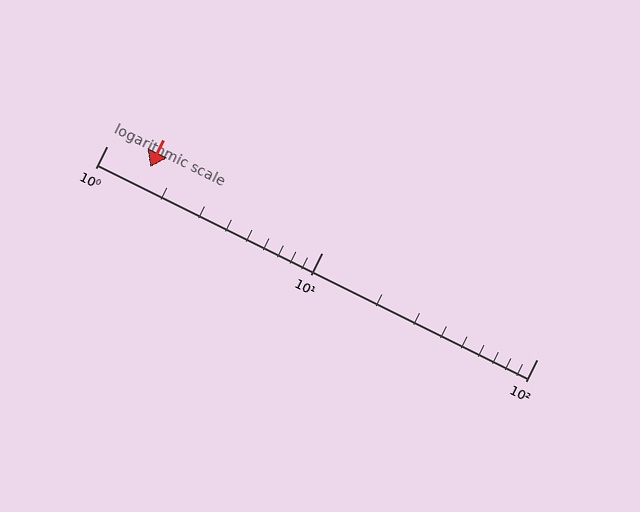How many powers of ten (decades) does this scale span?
The scale spans 2 decades, from 1 to 100.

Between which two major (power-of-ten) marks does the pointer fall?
The pointer is between 1 and 10.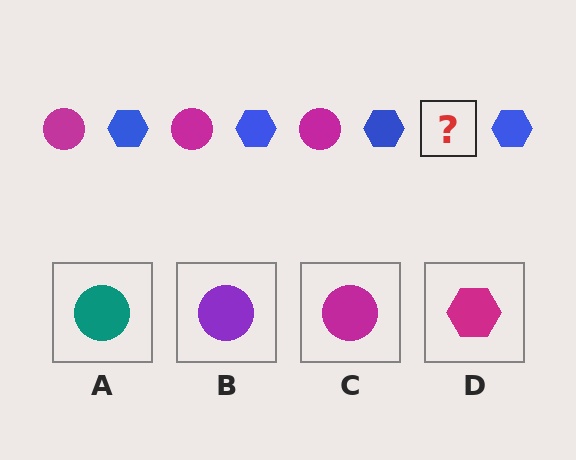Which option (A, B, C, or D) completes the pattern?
C.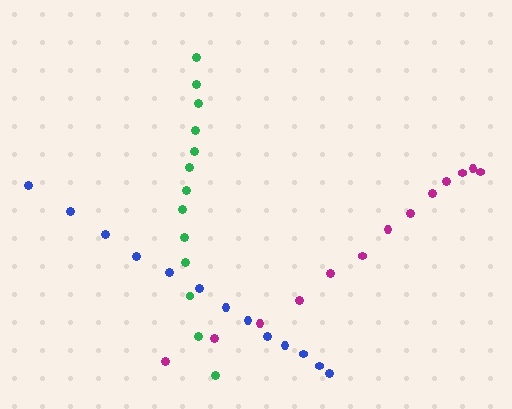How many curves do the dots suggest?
There are 3 distinct paths.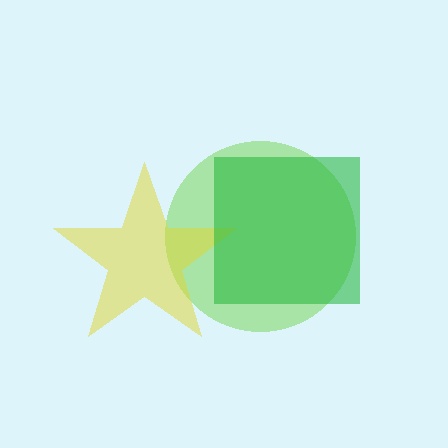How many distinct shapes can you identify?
There are 3 distinct shapes: a lime circle, a yellow star, a green square.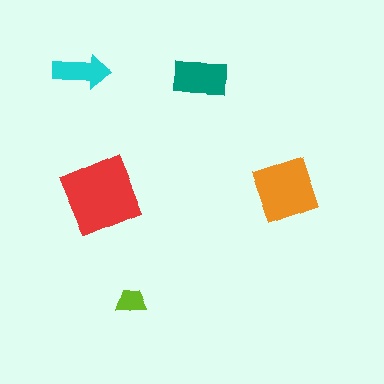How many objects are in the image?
There are 5 objects in the image.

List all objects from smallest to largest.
The lime trapezoid, the cyan arrow, the teal rectangle, the orange square, the red diamond.